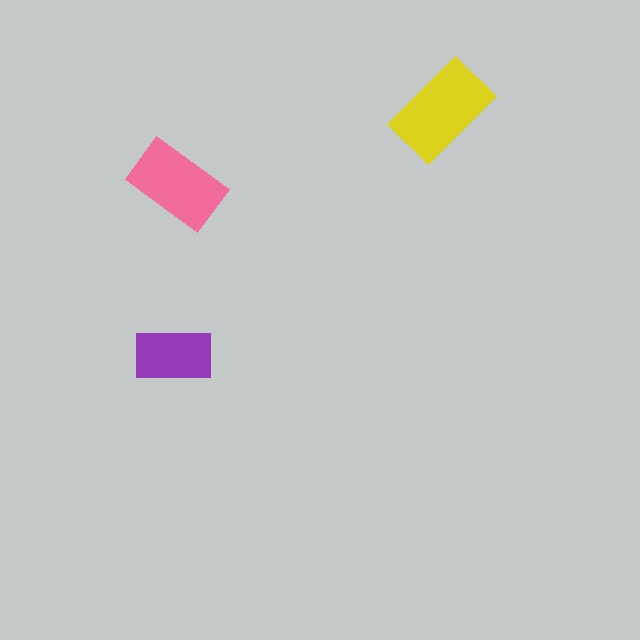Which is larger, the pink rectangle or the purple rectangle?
The pink one.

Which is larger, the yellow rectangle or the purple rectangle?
The yellow one.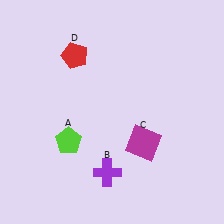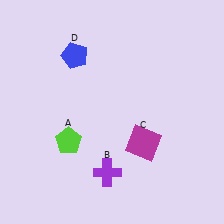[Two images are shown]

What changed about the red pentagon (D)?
In Image 1, D is red. In Image 2, it changed to blue.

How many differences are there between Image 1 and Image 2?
There is 1 difference between the two images.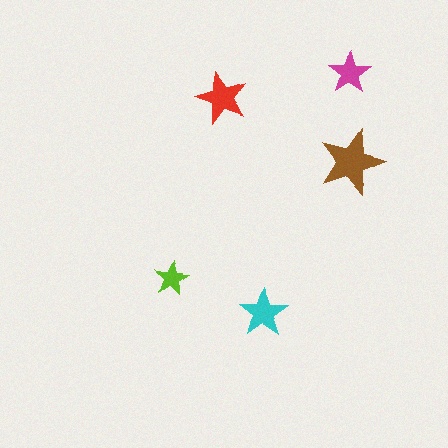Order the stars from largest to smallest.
the brown one, the red one, the cyan one, the magenta one, the lime one.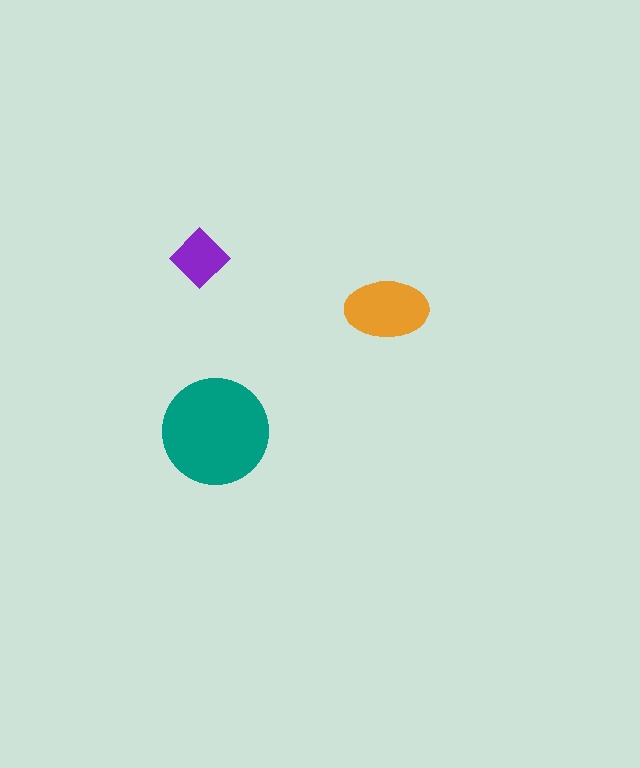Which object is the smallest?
The purple diamond.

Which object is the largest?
The teal circle.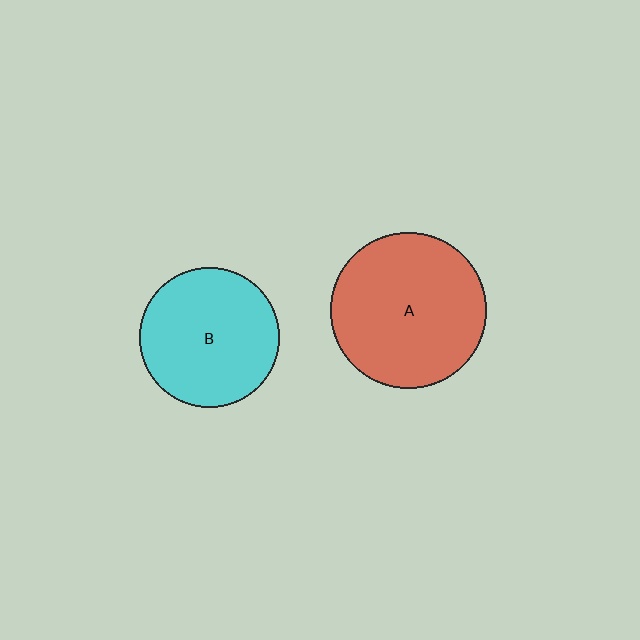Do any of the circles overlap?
No, none of the circles overlap.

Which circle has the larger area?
Circle A (red).